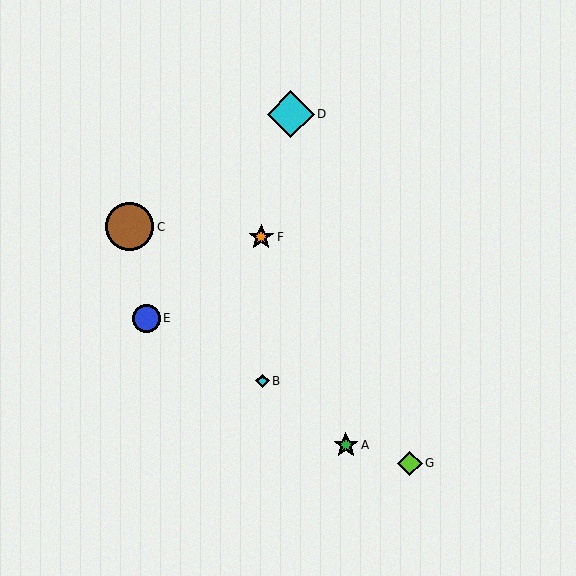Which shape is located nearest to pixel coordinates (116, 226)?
The brown circle (labeled C) at (129, 227) is nearest to that location.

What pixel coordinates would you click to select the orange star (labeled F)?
Click at (261, 237) to select the orange star F.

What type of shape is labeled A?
Shape A is a green star.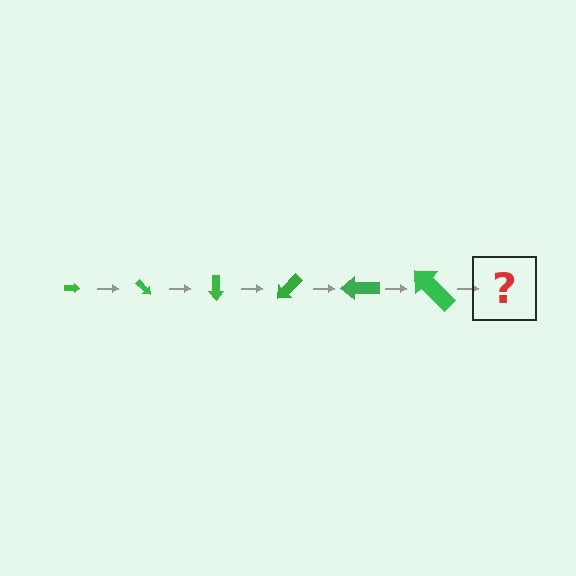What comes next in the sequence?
The next element should be an arrow, larger than the previous one and rotated 270 degrees from the start.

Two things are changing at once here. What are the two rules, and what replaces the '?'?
The two rules are that the arrow grows larger each step and it rotates 45 degrees each step. The '?' should be an arrow, larger than the previous one and rotated 270 degrees from the start.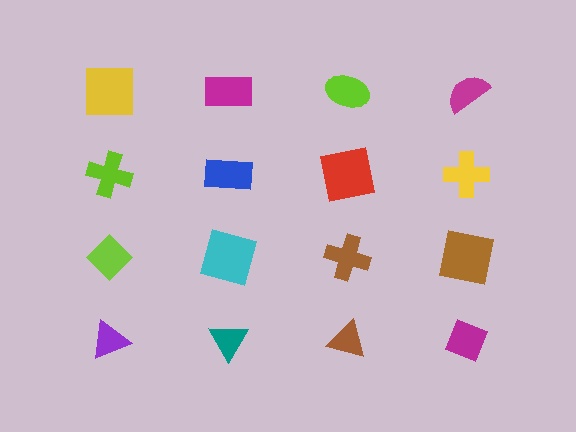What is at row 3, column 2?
A cyan square.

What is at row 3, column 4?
A brown square.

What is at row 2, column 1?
A lime cross.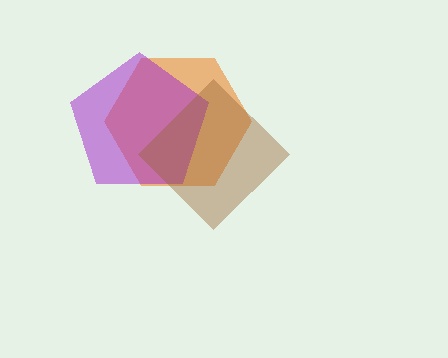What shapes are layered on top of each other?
The layered shapes are: an orange hexagon, a purple pentagon, a brown diamond.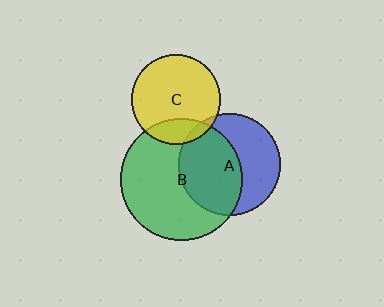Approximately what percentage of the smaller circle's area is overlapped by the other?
Approximately 5%.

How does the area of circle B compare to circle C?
Approximately 1.8 times.